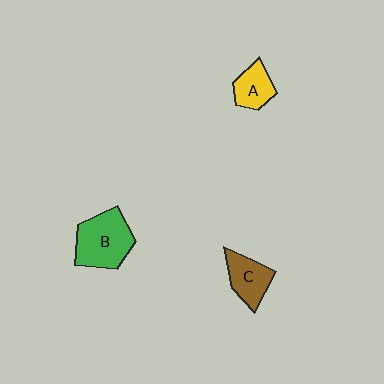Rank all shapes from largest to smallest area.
From largest to smallest: B (green), C (brown), A (yellow).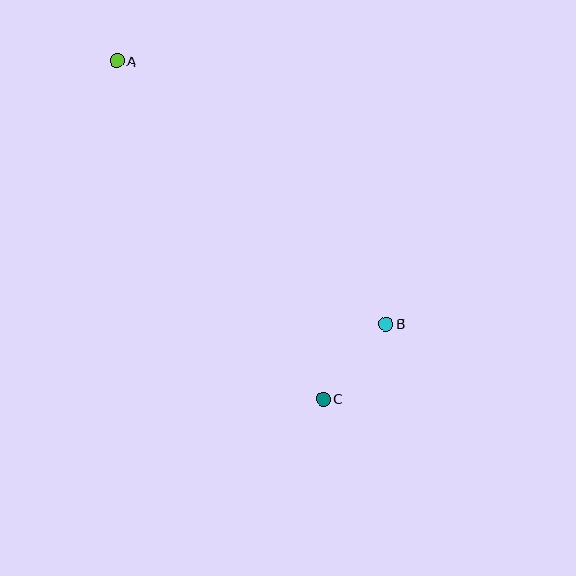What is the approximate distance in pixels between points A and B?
The distance between A and B is approximately 376 pixels.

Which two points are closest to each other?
Points B and C are closest to each other.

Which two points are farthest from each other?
Points A and C are farthest from each other.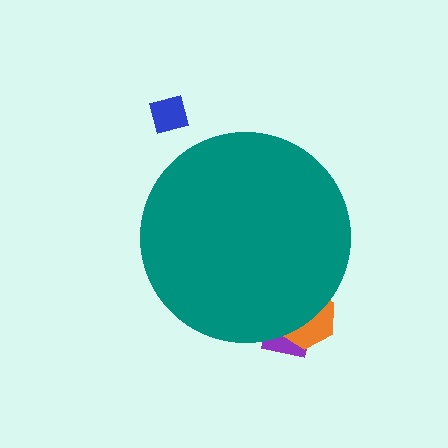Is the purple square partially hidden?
Yes, the purple square is partially hidden behind the teal circle.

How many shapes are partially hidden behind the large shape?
2 shapes are partially hidden.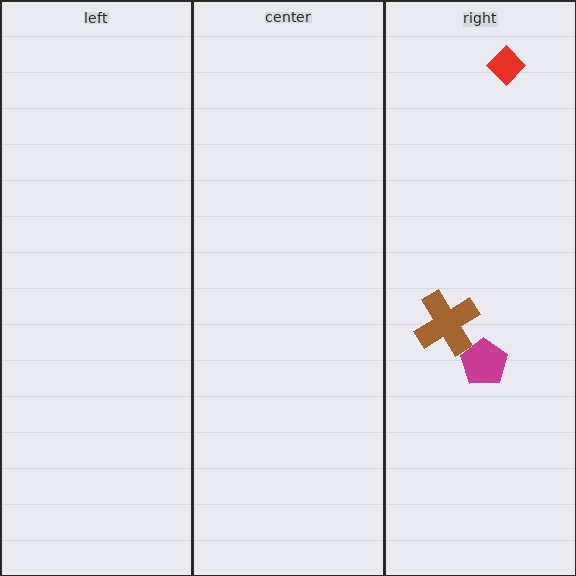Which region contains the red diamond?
The right region.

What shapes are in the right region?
The red diamond, the magenta pentagon, the brown cross.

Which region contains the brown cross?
The right region.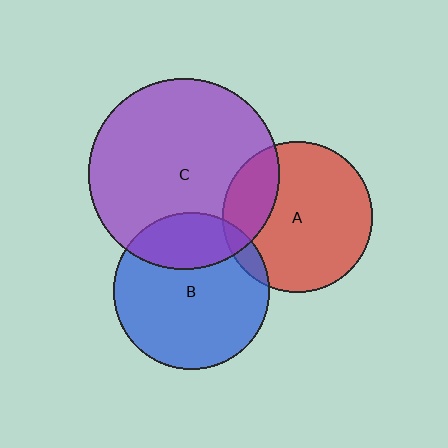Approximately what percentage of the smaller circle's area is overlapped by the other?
Approximately 25%.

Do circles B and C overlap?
Yes.